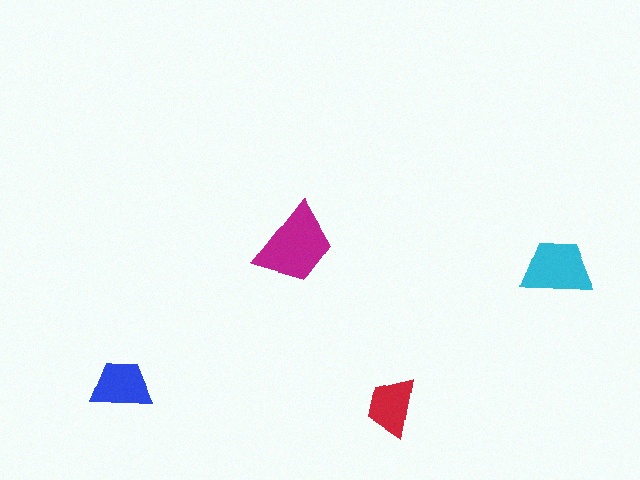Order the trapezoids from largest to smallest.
the magenta one, the cyan one, the blue one, the red one.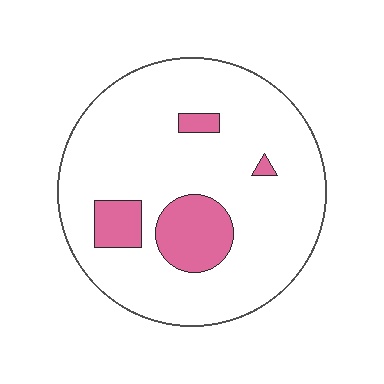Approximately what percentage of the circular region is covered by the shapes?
Approximately 15%.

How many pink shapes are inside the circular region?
4.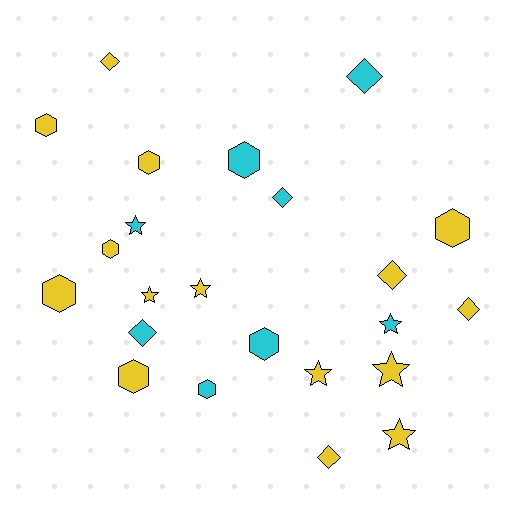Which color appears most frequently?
Yellow, with 15 objects.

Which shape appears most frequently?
Hexagon, with 9 objects.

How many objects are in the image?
There are 23 objects.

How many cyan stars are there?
There are 2 cyan stars.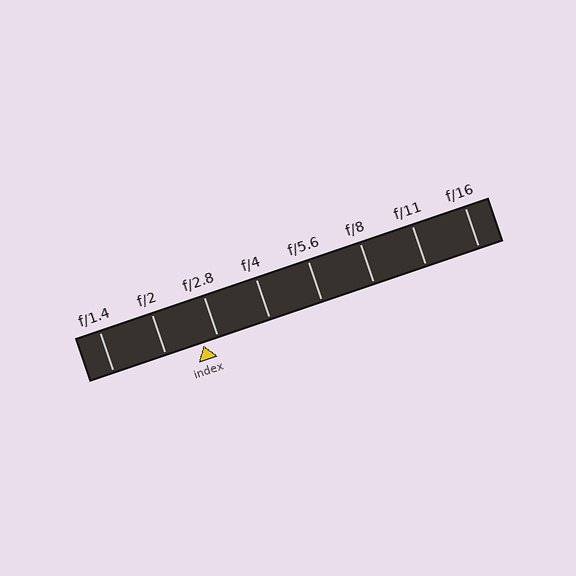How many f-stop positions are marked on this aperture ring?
There are 8 f-stop positions marked.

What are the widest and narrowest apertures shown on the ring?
The widest aperture shown is f/1.4 and the narrowest is f/16.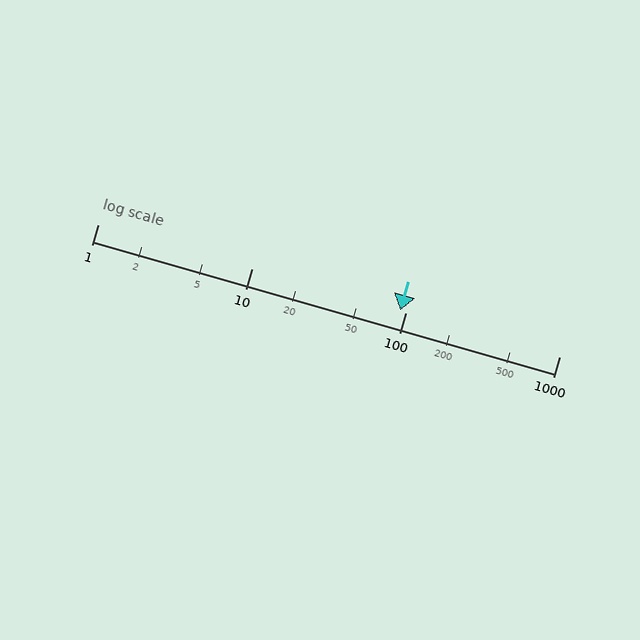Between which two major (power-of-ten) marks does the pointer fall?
The pointer is between 10 and 100.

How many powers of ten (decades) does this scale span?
The scale spans 3 decades, from 1 to 1000.